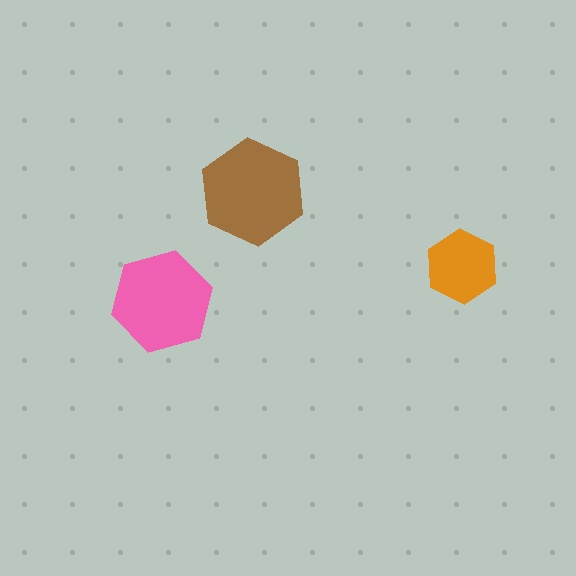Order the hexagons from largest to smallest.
the brown one, the pink one, the orange one.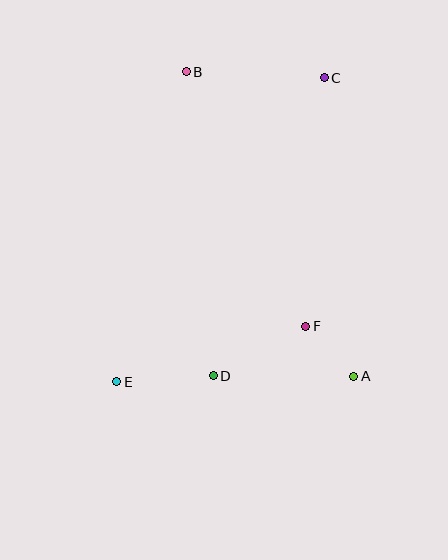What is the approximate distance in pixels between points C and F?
The distance between C and F is approximately 249 pixels.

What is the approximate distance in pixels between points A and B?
The distance between A and B is approximately 348 pixels.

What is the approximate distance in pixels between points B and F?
The distance between B and F is approximately 281 pixels.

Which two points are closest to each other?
Points A and F are closest to each other.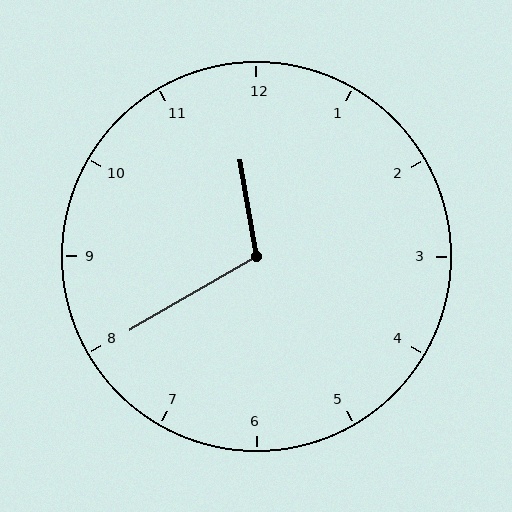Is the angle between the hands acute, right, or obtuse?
It is obtuse.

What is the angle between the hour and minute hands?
Approximately 110 degrees.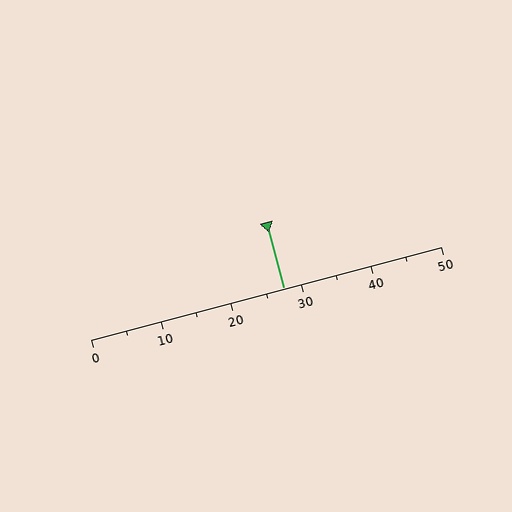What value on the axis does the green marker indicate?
The marker indicates approximately 27.5.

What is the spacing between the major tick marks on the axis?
The major ticks are spaced 10 apart.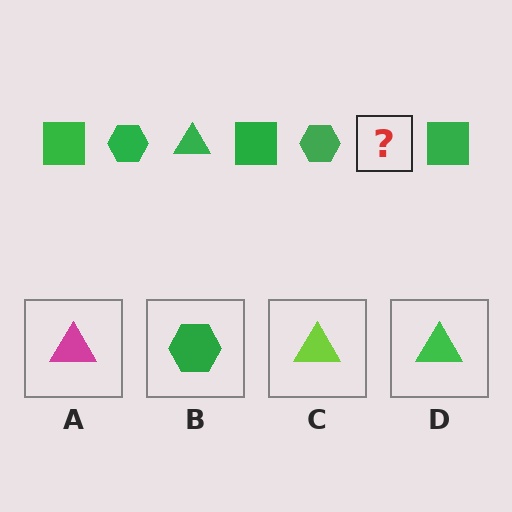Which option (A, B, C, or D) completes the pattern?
D.